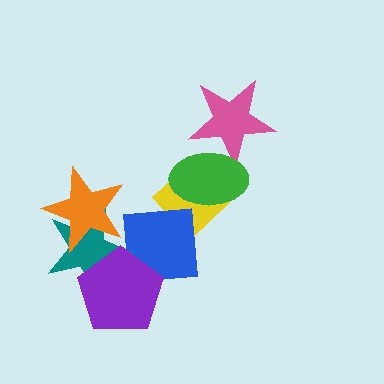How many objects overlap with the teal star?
3 objects overlap with the teal star.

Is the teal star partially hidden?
Yes, it is partially covered by another shape.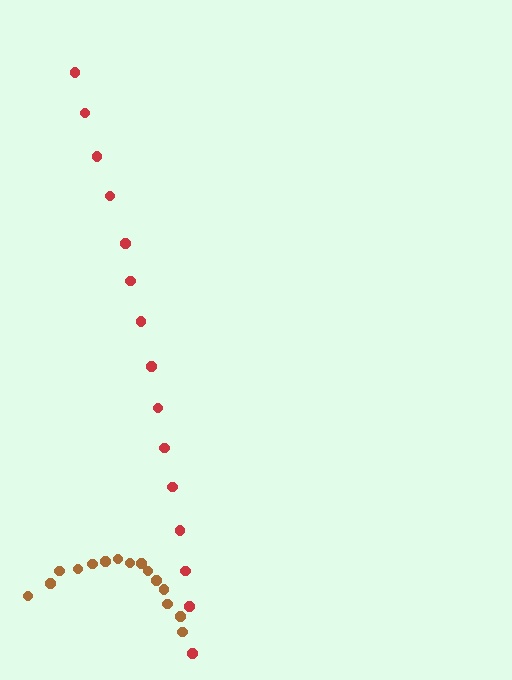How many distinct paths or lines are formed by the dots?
There are 2 distinct paths.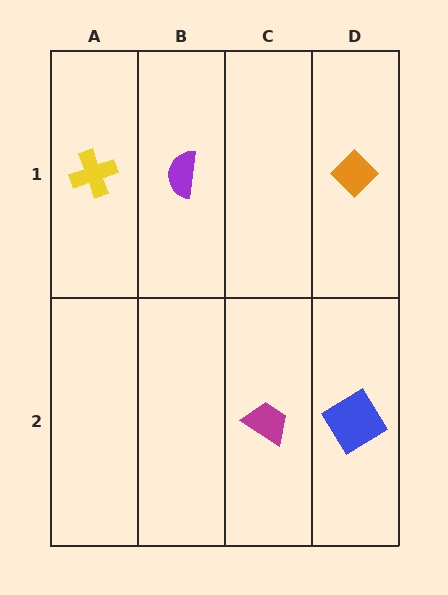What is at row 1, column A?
A yellow cross.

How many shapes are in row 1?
3 shapes.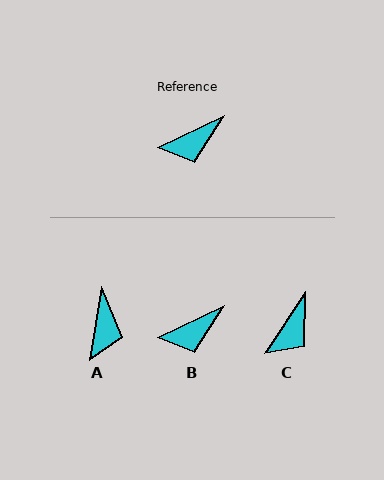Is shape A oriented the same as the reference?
No, it is off by about 55 degrees.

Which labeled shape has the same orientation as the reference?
B.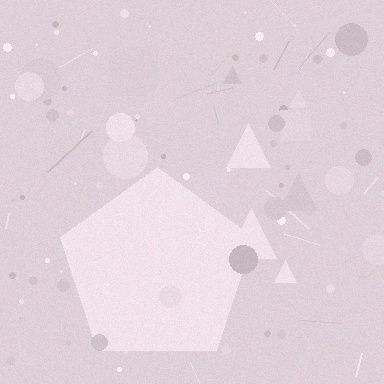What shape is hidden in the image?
A pentagon is hidden in the image.